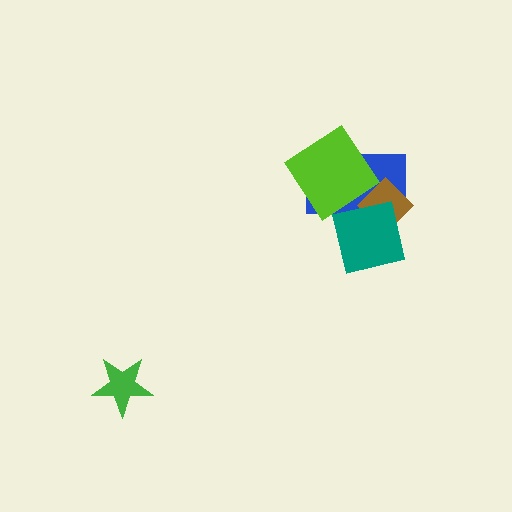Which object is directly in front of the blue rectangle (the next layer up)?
The brown diamond is directly in front of the blue rectangle.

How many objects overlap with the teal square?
2 objects overlap with the teal square.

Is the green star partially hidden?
No, no other shape covers it.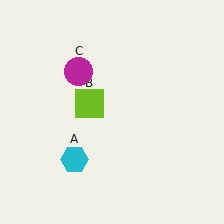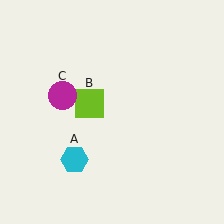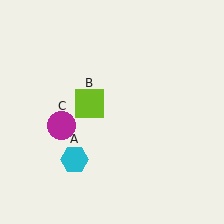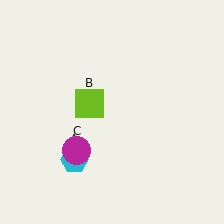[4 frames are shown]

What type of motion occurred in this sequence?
The magenta circle (object C) rotated counterclockwise around the center of the scene.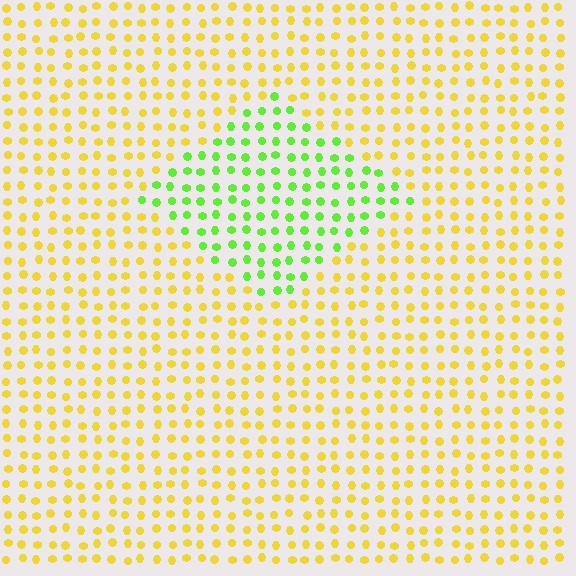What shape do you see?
I see a diamond.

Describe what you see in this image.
The image is filled with small yellow elements in a uniform arrangement. A diamond-shaped region is visible where the elements are tinted to a slightly different hue, forming a subtle color boundary.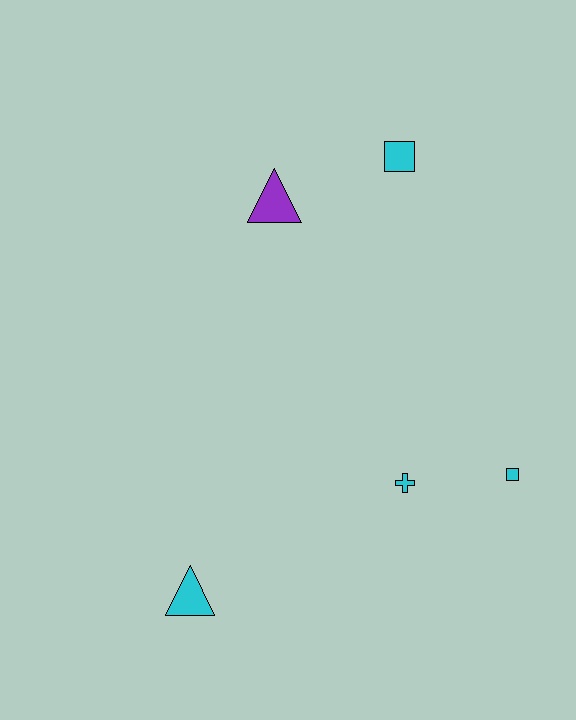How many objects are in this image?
There are 5 objects.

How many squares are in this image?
There are 2 squares.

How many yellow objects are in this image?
There are no yellow objects.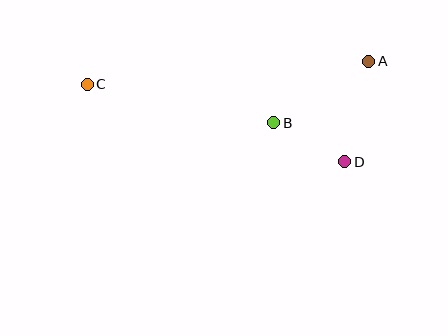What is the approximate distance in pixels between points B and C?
The distance between B and C is approximately 190 pixels.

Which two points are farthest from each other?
Points A and C are farthest from each other.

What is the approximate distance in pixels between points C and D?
The distance between C and D is approximately 269 pixels.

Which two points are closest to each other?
Points B and D are closest to each other.